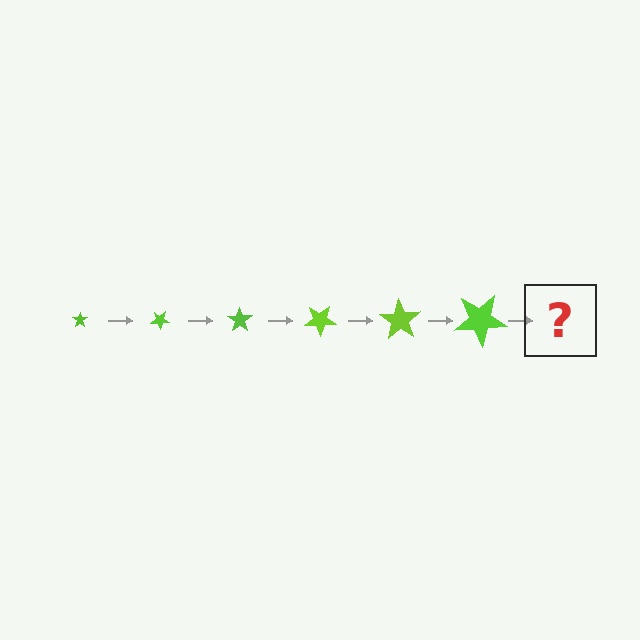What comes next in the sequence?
The next element should be a star, larger than the previous one and rotated 210 degrees from the start.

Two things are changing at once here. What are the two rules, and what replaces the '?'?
The two rules are that the star grows larger each step and it rotates 35 degrees each step. The '?' should be a star, larger than the previous one and rotated 210 degrees from the start.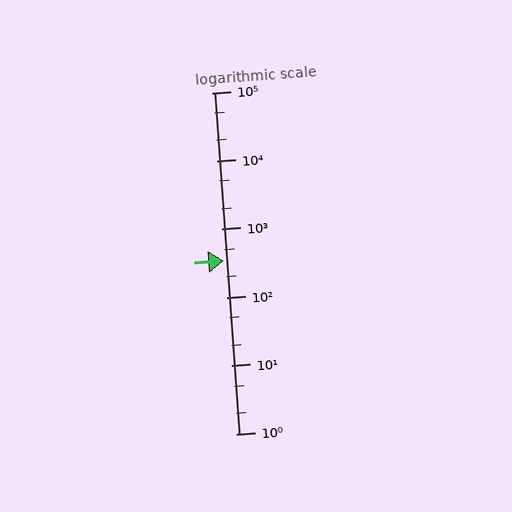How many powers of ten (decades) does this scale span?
The scale spans 5 decades, from 1 to 100000.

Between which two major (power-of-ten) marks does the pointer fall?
The pointer is between 100 and 1000.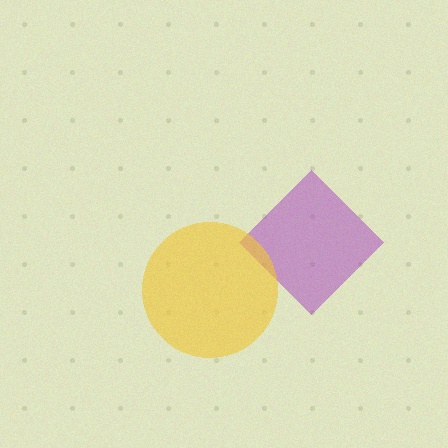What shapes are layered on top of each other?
The layered shapes are: a purple diamond, a yellow circle.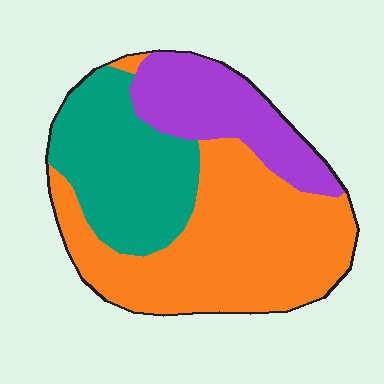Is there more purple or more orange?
Orange.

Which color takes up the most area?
Orange, at roughly 50%.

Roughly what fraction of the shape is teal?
Teal covers about 30% of the shape.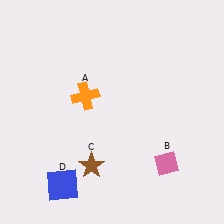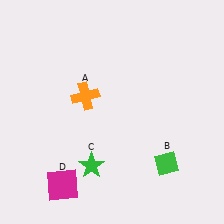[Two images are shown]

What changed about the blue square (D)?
In Image 1, D is blue. In Image 2, it changed to magenta.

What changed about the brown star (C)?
In Image 1, C is brown. In Image 2, it changed to green.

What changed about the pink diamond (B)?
In Image 1, B is pink. In Image 2, it changed to green.